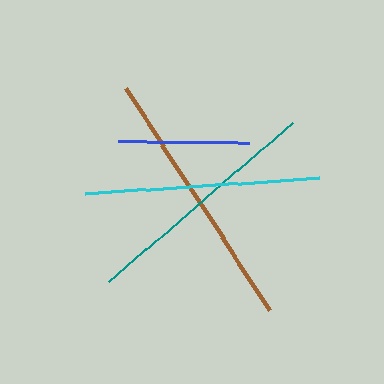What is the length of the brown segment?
The brown segment is approximately 264 pixels long.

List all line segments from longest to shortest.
From longest to shortest: brown, teal, cyan, blue.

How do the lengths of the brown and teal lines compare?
The brown and teal lines are approximately the same length.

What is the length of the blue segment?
The blue segment is approximately 131 pixels long.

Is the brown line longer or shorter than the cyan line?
The brown line is longer than the cyan line.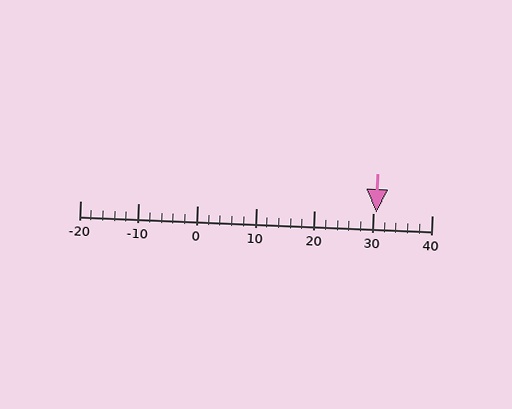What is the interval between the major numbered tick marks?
The major tick marks are spaced 10 units apart.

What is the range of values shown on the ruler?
The ruler shows values from -20 to 40.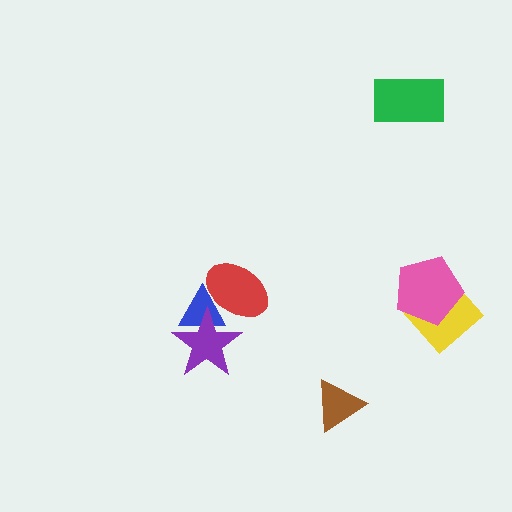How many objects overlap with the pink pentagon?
1 object overlaps with the pink pentagon.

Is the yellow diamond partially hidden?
Yes, it is partially covered by another shape.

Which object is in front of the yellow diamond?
The pink pentagon is in front of the yellow diamond.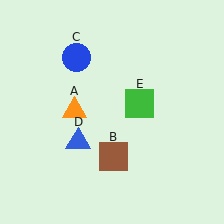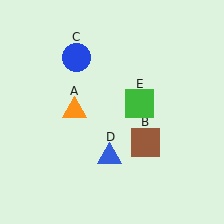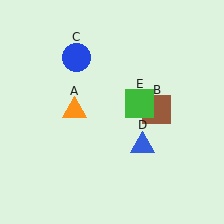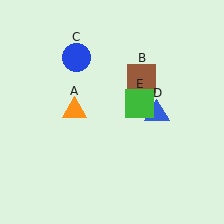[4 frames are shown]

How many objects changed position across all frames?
2 objects changed position: brown square (object B), blue triangle (object D).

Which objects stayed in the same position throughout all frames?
Orange triangle (object A) and blue circle (object C) and green square (object E) remained stationary.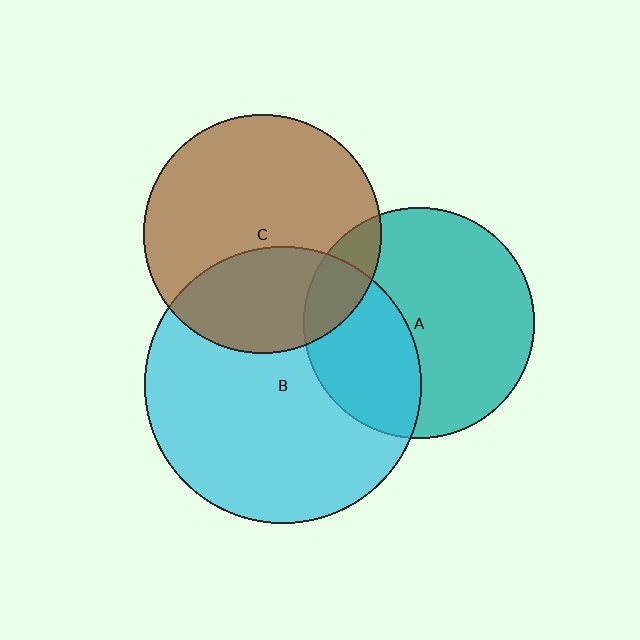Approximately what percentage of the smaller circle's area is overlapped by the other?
Approximately 35%.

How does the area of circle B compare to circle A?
Approximately 1.4 times.